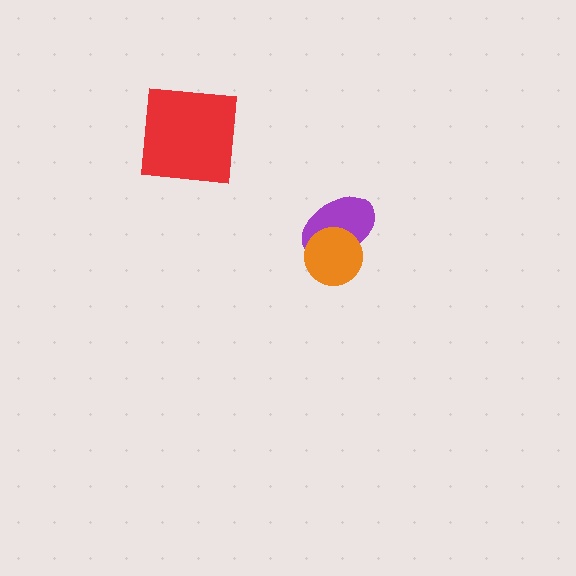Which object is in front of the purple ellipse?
The orange circle is in front of the purple ellipse.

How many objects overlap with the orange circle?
1 object overlaps with the orange circle.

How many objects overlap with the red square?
0 objects overlap with the red square.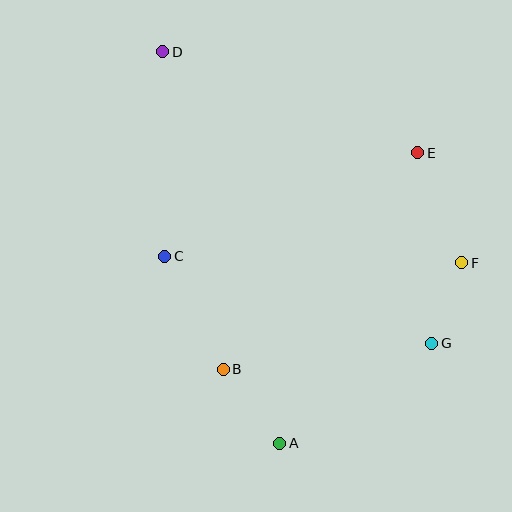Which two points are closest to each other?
Points F and G are closest to each other.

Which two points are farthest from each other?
Points A and D are farthest from each other.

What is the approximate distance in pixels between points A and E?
The distance between A and E is approximately 321 pixels.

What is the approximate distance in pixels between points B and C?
The distance between B and C is approximately 127 pixels.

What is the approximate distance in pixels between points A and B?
The distance between A and B is approximately 93 pixels.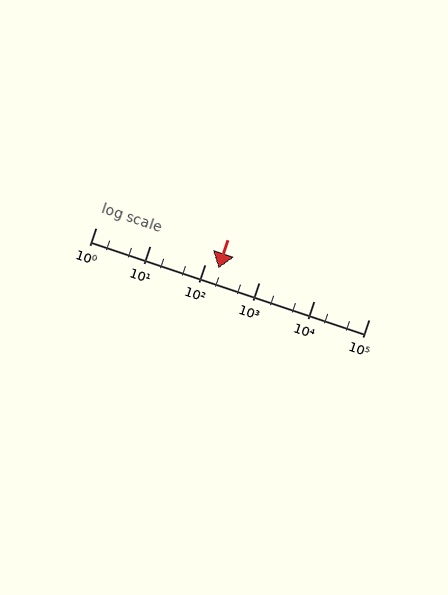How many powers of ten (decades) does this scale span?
The scale spans 5 decades, from 1 to 100000.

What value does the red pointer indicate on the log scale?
The pointer indicates approximately 180.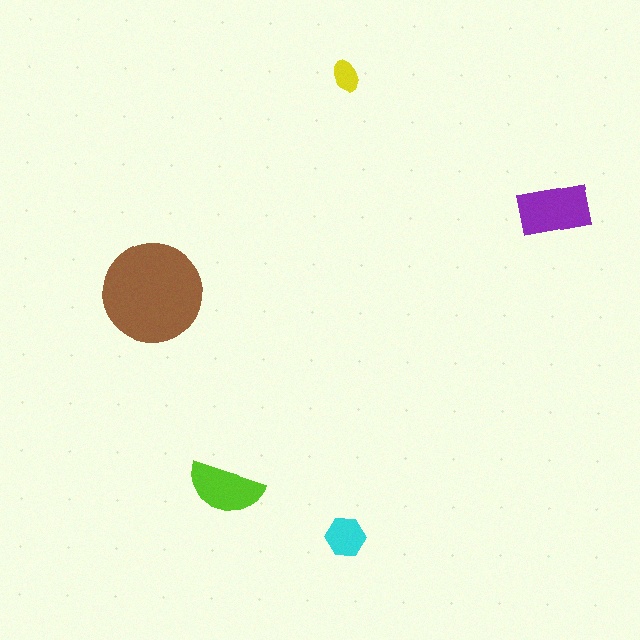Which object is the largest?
The brown circle.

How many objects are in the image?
There are 5 objects in the image.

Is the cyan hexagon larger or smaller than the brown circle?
Smaller.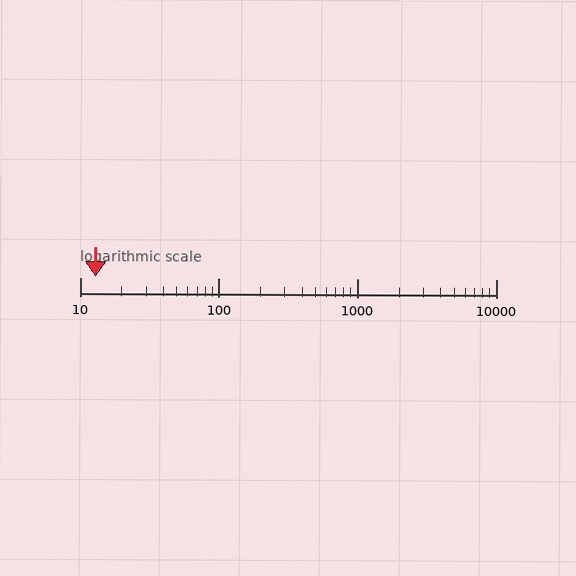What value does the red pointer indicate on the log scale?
The pointer indicates approximately 13.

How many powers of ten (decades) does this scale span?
The scale spans 3 decades, from 10 to 10000.